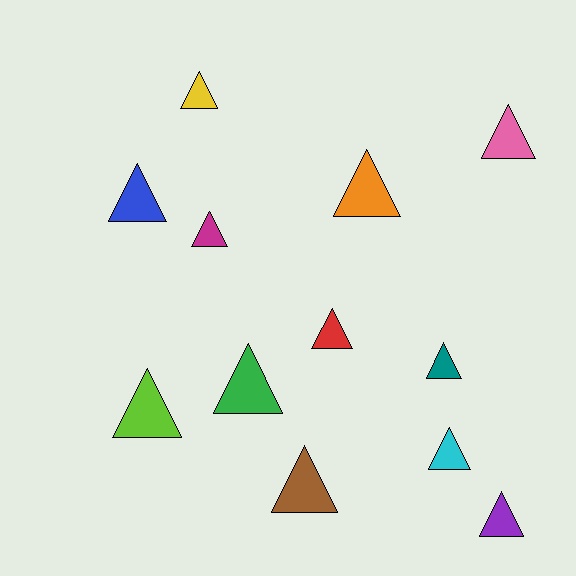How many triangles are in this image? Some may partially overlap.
There are 12 triangles.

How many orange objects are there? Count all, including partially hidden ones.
There is 1 orange object.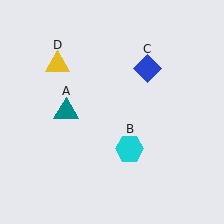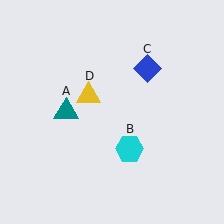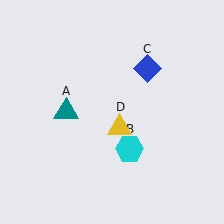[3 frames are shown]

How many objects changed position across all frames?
1 object changed position: yellow triangle (object D).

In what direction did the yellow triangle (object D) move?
The yellow triangle (object D) moved down and to the right.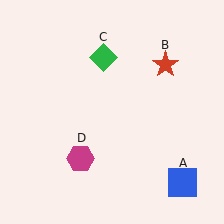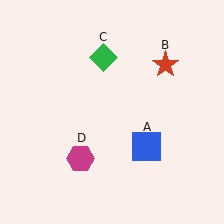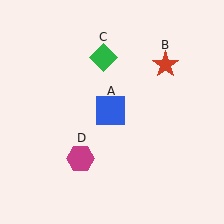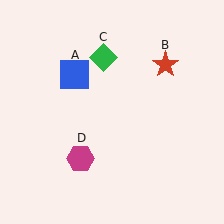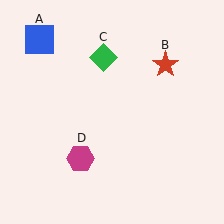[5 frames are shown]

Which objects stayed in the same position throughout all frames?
Red star (object B) and green diamond (object C) and magenta hexagon (object D) remained stationary.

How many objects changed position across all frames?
1 object changed position: blue square (object A).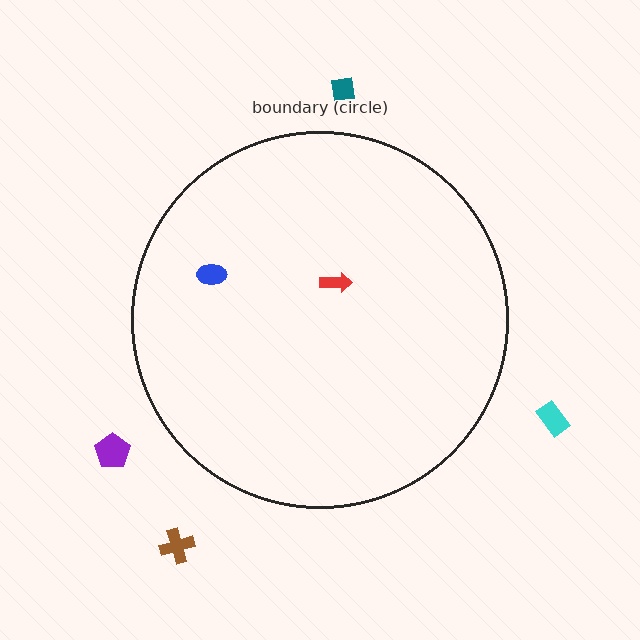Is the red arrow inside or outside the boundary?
Inside.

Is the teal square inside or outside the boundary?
Outside.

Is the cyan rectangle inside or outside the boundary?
Outside.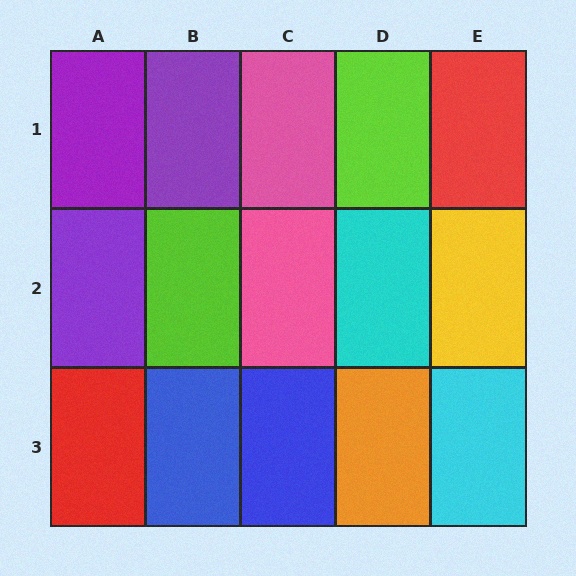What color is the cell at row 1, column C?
Pink.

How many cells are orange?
1 cell is orange.